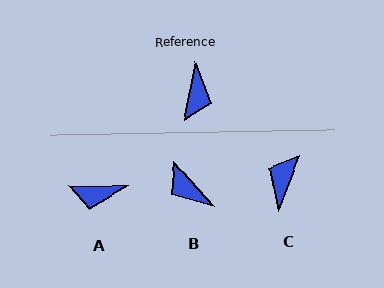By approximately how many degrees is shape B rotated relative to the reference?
Approximately 126 degrees clockwise.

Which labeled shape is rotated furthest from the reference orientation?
C, about 171 degrees away.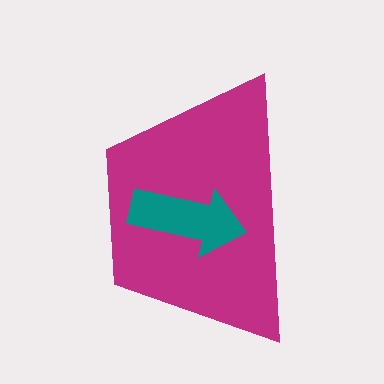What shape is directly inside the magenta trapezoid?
The teal arrow.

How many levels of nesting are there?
2.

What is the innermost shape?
The teal arrow.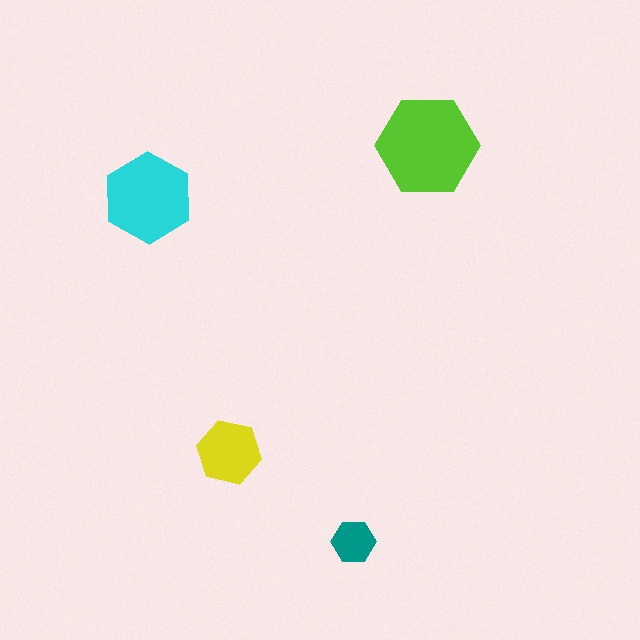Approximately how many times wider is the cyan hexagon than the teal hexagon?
About 2 times wider.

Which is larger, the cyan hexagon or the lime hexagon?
The lime one.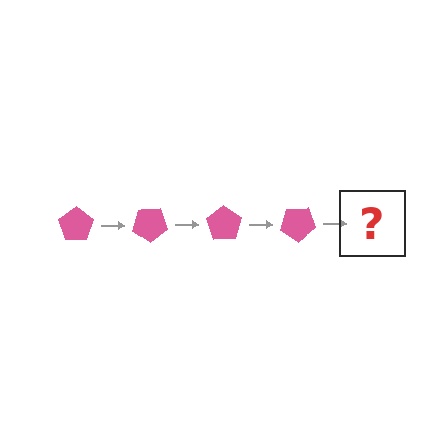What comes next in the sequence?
The next element should be a pink pentagon rotated 140 degrees.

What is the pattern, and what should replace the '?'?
The pattern is that the pentagon rotates 35 degrees each step. The '?' should be a pink pentagon rotated 140 degrees.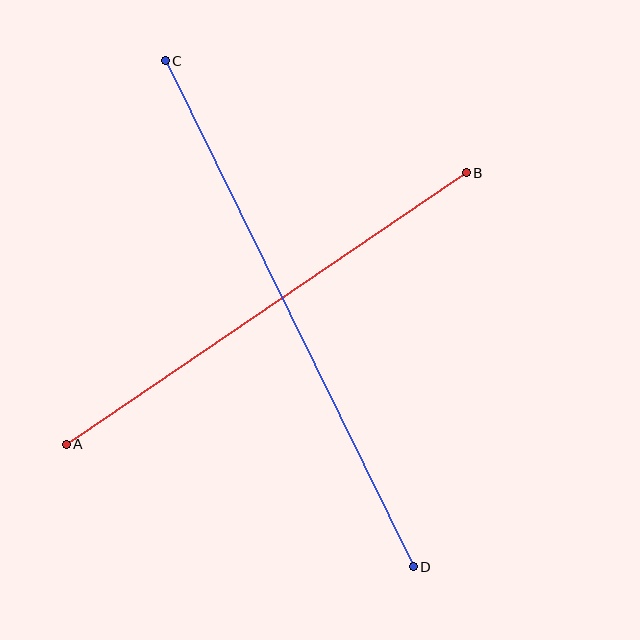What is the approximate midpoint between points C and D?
The midpoint is at approximately (289, 314) pixels.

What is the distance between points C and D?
The distance is approximately 563 pixels.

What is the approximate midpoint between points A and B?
The midpoint is at approximately (266, 308) pixels.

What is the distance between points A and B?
The distance is approximately 484 pixels.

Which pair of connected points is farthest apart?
Points C and D are farthest apart.